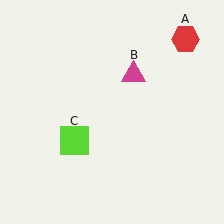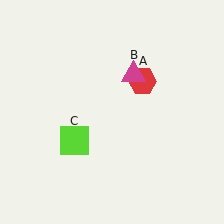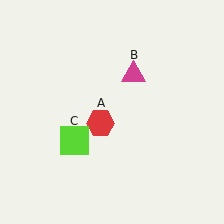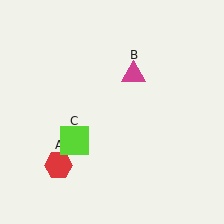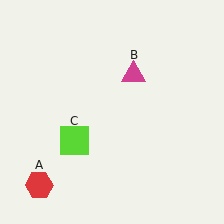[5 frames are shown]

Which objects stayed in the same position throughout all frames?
Magenta triangle (object B) and lime square (object C) remained stationary.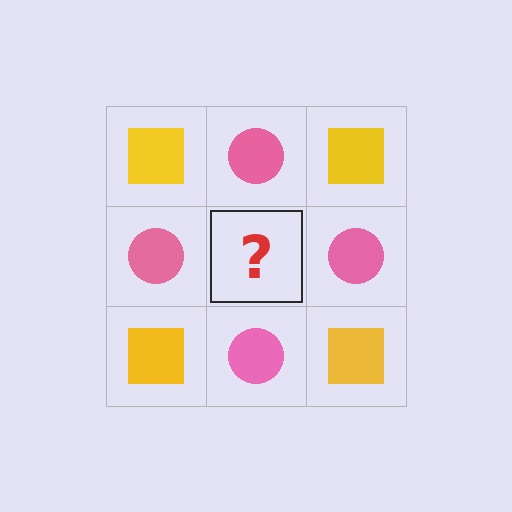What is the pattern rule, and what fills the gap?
The rule is that it alternates yellow square and pink circle in a checkerboard pattern. The gap should be filled with a yellow square.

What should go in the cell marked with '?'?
The missing cell should contain a yellow square.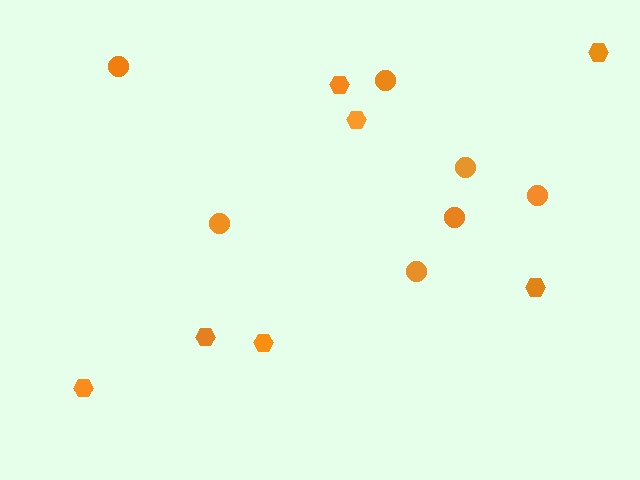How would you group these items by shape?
There are 2 groups: one group of hexagons (7) and one group of circles (7).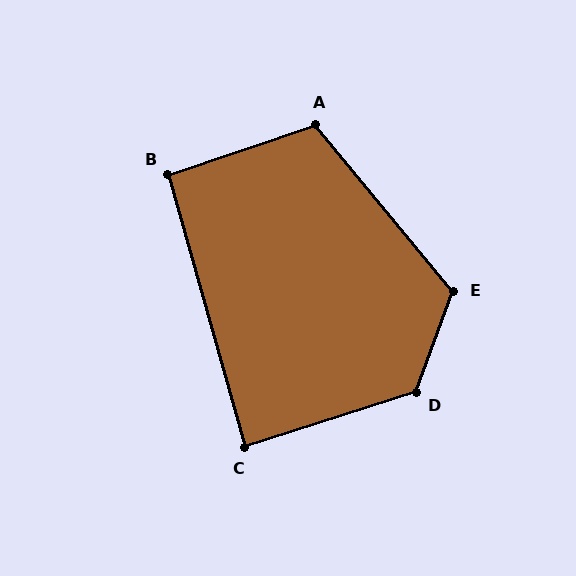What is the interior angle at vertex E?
Approximately 120 degrees (obtuse).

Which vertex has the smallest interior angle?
C, at approximately 88 degrees.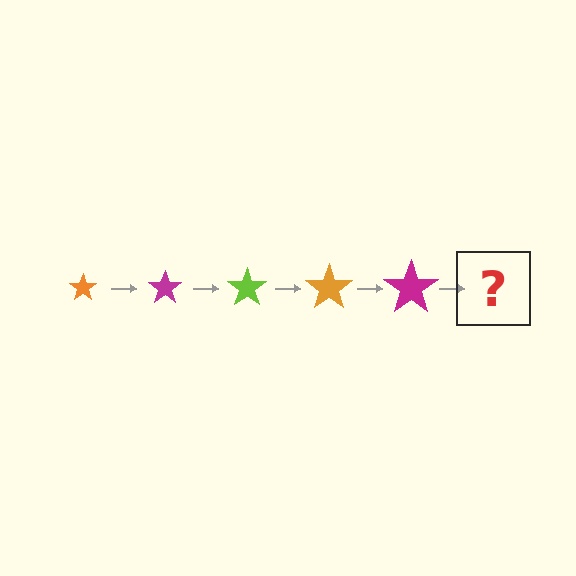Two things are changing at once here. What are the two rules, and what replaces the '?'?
The two rules are that the star grows larger each step and the color cycles through orange, magenta, and lime. The '?' should be a lime star, larger than the previous one.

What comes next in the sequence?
The next element should be a lime star, larger than the previous one.